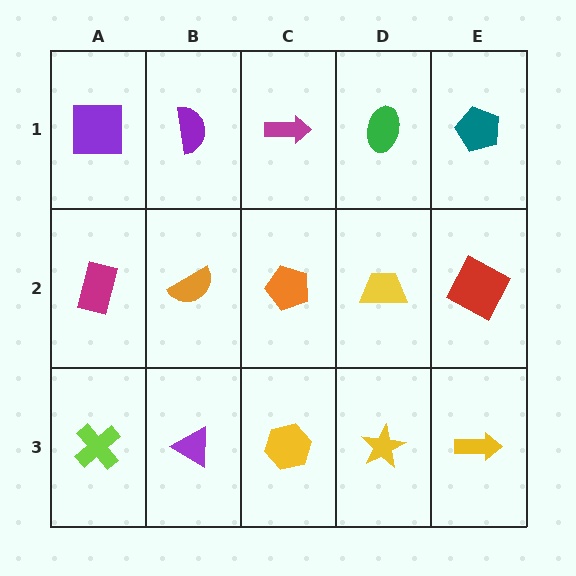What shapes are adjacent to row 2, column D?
A green ellipse (row 1, column D), a yellow star (row 3, column D), an orange pentagon (row 2, column C), a red square (row 2, column E).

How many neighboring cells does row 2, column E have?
3.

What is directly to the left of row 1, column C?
A purple semicircle.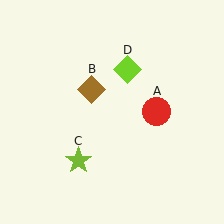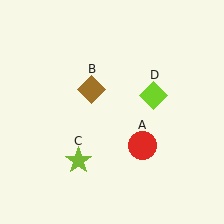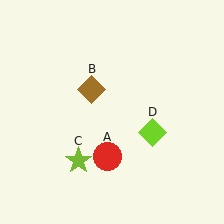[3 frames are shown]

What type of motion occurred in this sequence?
The red circle (object A), lime diamond (object D) rotated clockwise around the center of the scene.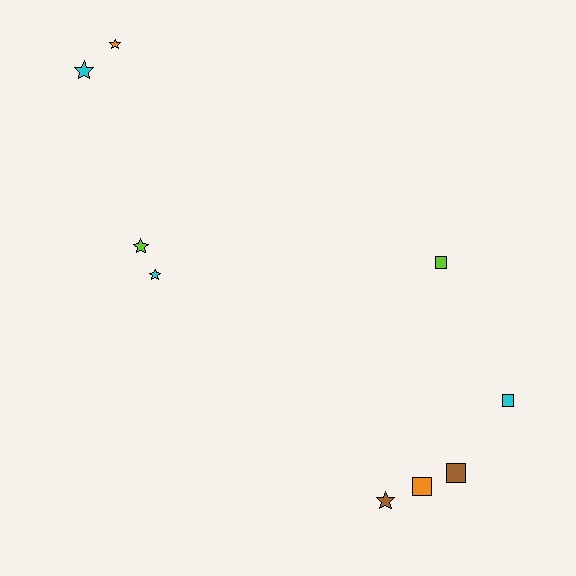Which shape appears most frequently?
Star, with 5 objects.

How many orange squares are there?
There is 1 orange square.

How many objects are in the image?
There are 9 objects.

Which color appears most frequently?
Cyan, with 3 objects.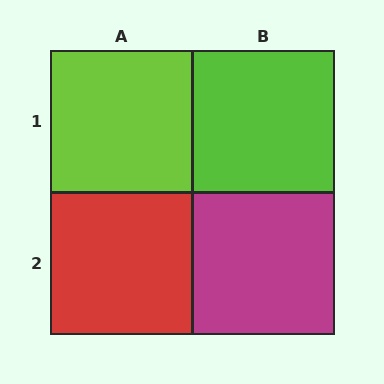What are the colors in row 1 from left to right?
Lime, lime.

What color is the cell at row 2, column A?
Red.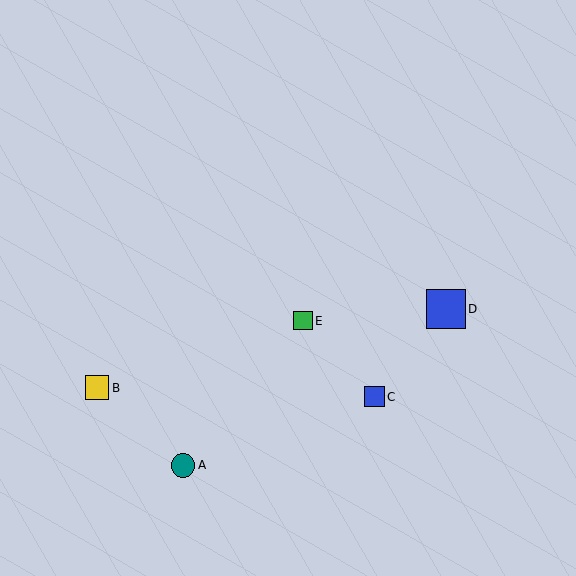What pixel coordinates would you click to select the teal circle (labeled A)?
Click at (183, 466) to select the teal circle A.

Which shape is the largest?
The blue square (labeled D) is the largest.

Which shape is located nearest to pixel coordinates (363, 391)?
The blue square (labeled C) at (374, 397) is nearest to that location.